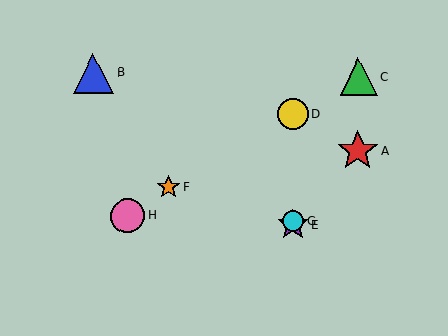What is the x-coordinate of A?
Object A is at x≈358.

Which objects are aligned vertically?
Objects D, E, G are aligned vertically.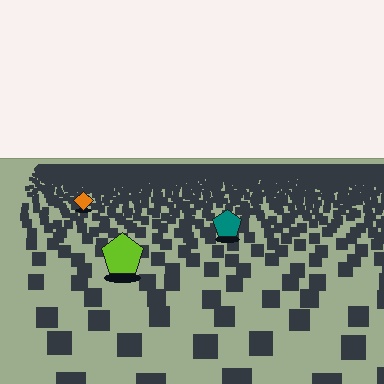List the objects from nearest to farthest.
From nearest to farthest: the lime pentagon, the teal pentagon, the orange diamond.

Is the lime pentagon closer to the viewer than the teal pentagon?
Yes. The lime pentagon is closer — you can tell from the texture gradient: the ground texture is coarser near it.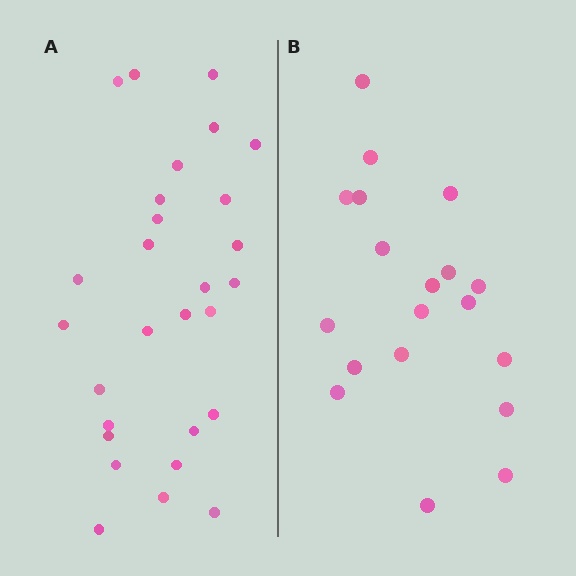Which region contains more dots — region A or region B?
Region A (the left region) has more dots.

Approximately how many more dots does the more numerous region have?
Region A has roughly 8 or so more dots than region B.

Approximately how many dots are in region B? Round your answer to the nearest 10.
About 20 dots. (The exact count is 19, which rounds to 20.)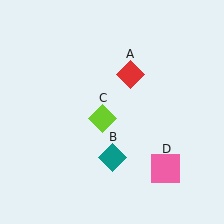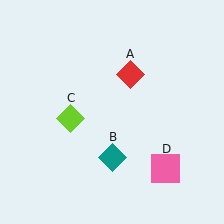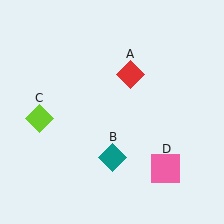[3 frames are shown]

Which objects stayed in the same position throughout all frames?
Red diamond (object A) and teal diamond (object B) and pink square (object D) remained stationary.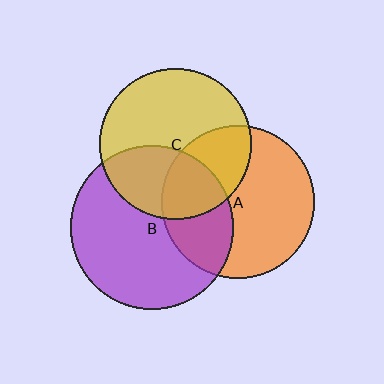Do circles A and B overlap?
Yes.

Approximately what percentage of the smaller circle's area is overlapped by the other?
Approximately 35%.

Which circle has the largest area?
Circle B (purple).